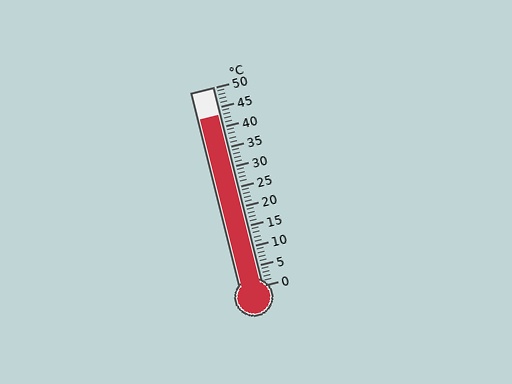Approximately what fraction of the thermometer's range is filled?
The thermometer is filled to approximately 85% of its range.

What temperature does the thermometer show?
The thermometer shows approximately 43°C.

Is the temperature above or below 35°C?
The temperature is above 35°C.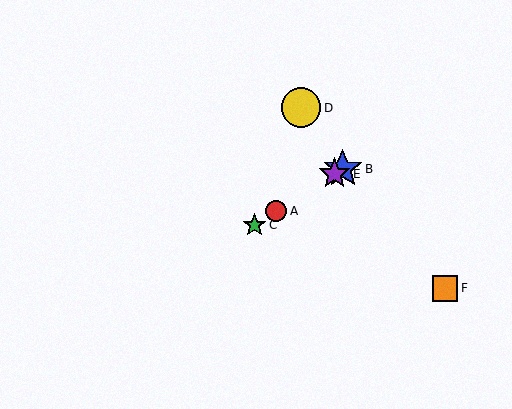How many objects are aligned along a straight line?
4 objects (A, B, C, E) are aligned along a straight line.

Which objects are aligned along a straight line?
Objects A, B, C, E are aligned along a straight line.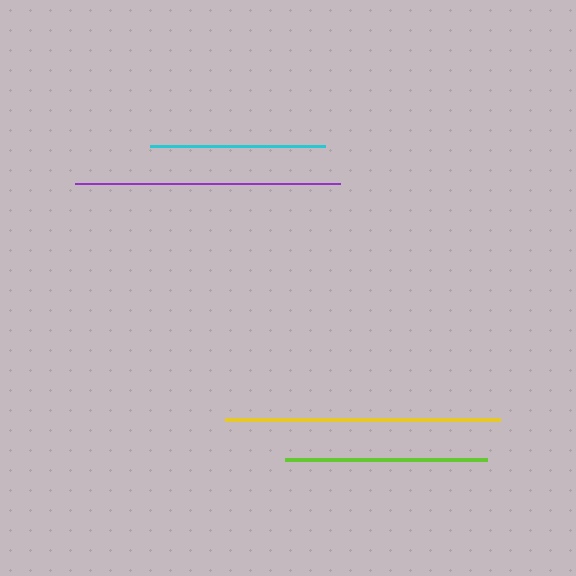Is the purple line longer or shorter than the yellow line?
The yellow line is longer than the purple line.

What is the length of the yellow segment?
The yellow segment is approximately 275 pixels long.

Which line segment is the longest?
The yellow line is the longest at approximately 275 pixels.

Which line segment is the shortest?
The cyan line is the shortest at approximately 175 pixels.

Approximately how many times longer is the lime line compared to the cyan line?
The lime line is approximately 1.2 times the length of the cyan line.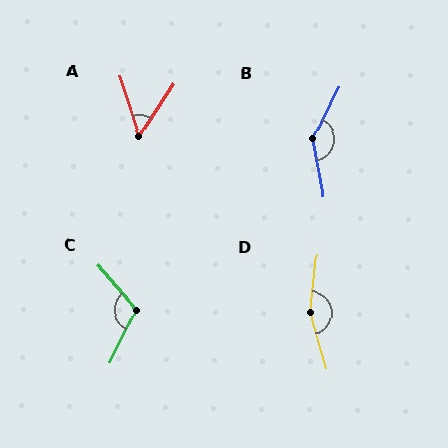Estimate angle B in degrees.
Approximately 144 degrees.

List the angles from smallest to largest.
A (51°), C (114°), B (144°), D (158°).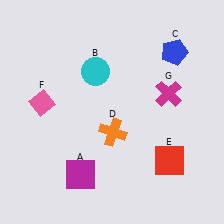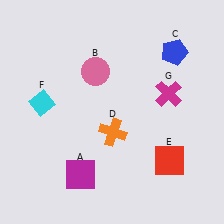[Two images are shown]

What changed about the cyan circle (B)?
In Image 1, B is cyan. In Image 2, it changed to pink.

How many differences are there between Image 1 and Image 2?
There are 2 differences between the two images.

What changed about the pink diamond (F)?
In Image 1, F is pink. In Image 2, it changed to cyan.